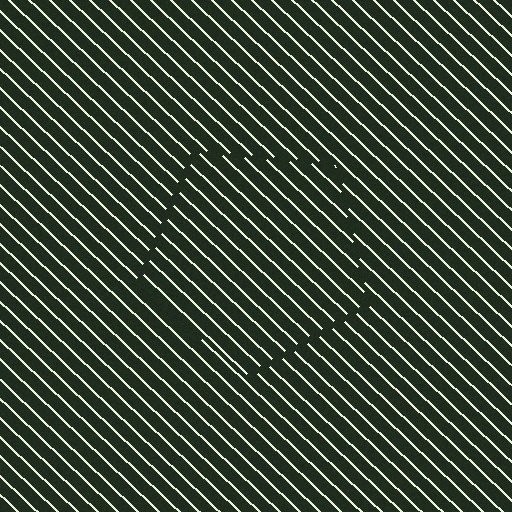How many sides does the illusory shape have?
5 sides — the line-ends trace a pentagon.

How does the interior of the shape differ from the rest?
The interior of the shape contains the same grating, shifted by half a period — the contour is defined by the phase discontinuity where line-ends from the inner and outer gratings abut.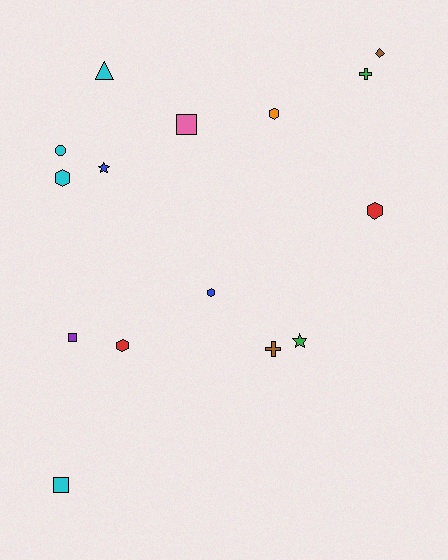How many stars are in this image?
There are 2 stars.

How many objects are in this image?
There are 15 objects.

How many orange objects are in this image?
There is 1 orange object.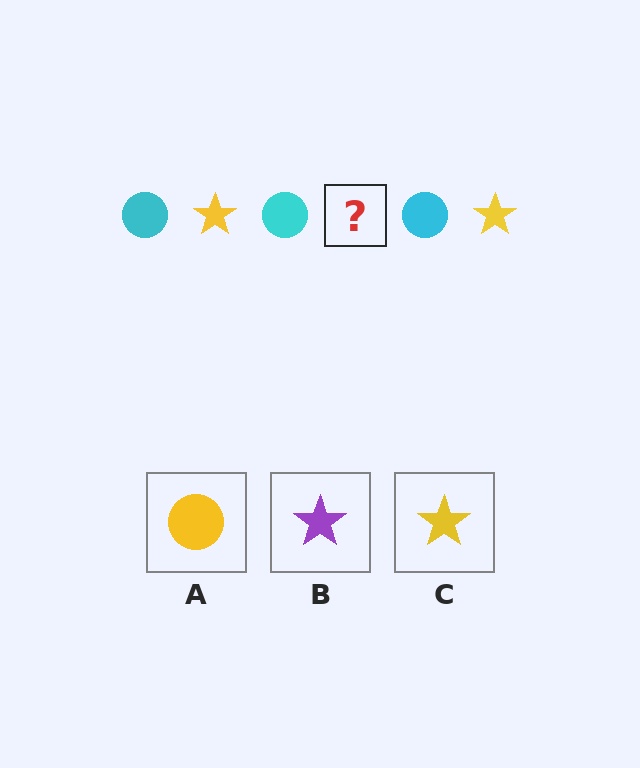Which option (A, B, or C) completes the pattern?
C.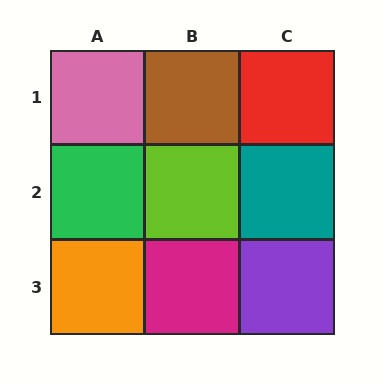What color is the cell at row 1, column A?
Pink.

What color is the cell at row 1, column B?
Brown.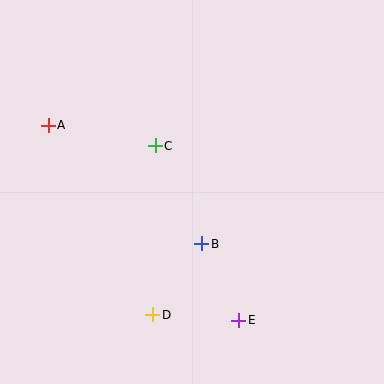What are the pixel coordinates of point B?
Point B is at (202, 244).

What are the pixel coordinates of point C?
Point C is at (155, 146).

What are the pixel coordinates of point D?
Point D is at (153, 315).